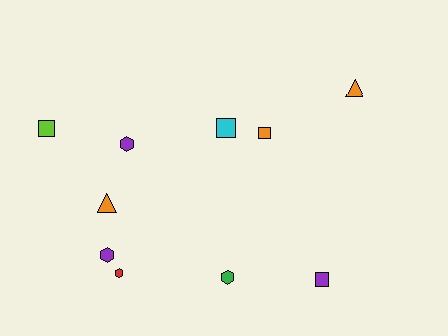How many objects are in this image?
There are 10 objects.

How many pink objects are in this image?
There are no pink objects.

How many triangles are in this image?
There are 2 triangles.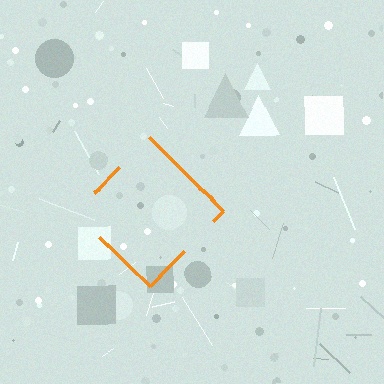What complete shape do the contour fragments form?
The contour fragments form a diamond.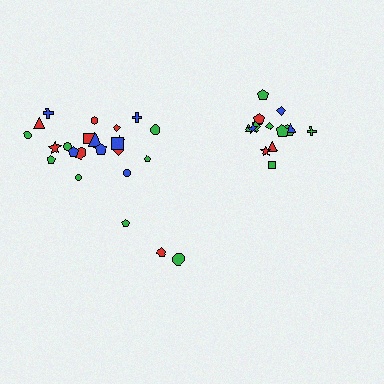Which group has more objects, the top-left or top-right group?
The top-left group.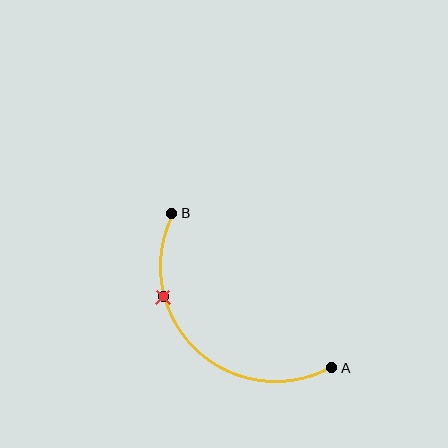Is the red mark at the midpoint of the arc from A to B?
No. The red mark lies on the arc but is closer to endpoint B. The arc midpoint would be at the point on the curve equidistant along the arc from both A and B.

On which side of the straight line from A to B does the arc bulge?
The arc bulges below and to the left of the straight line connecting A and B.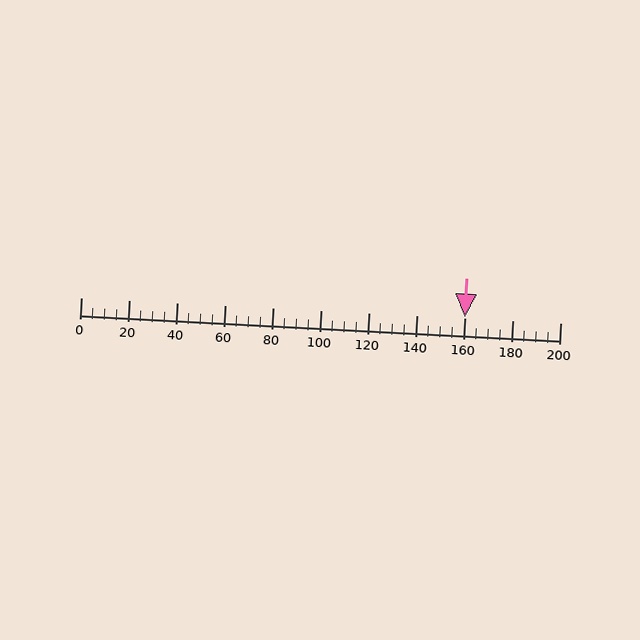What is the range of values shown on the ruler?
The ruler shows values from 0 to 200.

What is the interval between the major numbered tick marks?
The major tick marks are spaced 20 units apart.